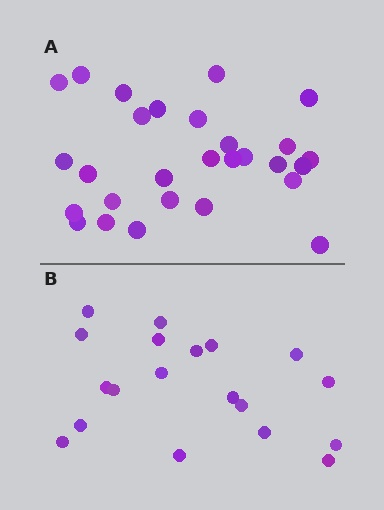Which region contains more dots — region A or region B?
Region A (the top region) has more dots.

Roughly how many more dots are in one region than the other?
Region A has roughly 8 or so more dots than region B.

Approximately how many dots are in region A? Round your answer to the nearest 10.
About 30 dots. (The exact count is 28, which rounds to 30.)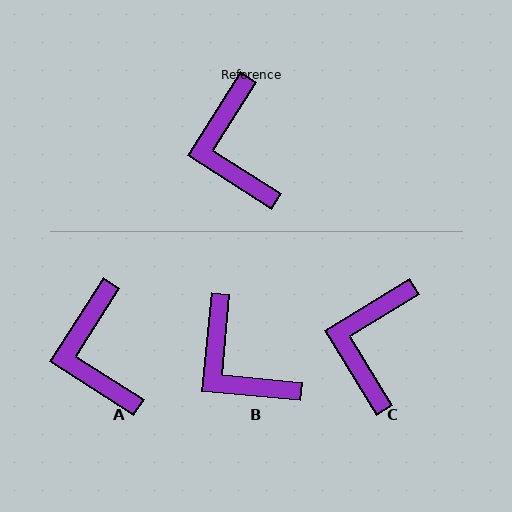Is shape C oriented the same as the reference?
No, it is off by about 26 degrees.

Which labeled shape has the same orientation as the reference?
A.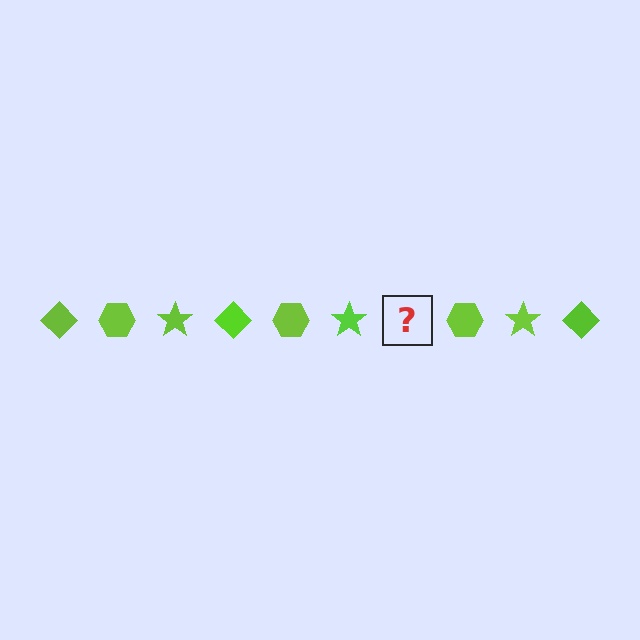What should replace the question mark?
The question mark should be replaced with a lime diamond.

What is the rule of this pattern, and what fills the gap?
The rule is that the pattern cycles through diamond, hexagon, star shapes in lime. The gap should be filled with a lime diamond.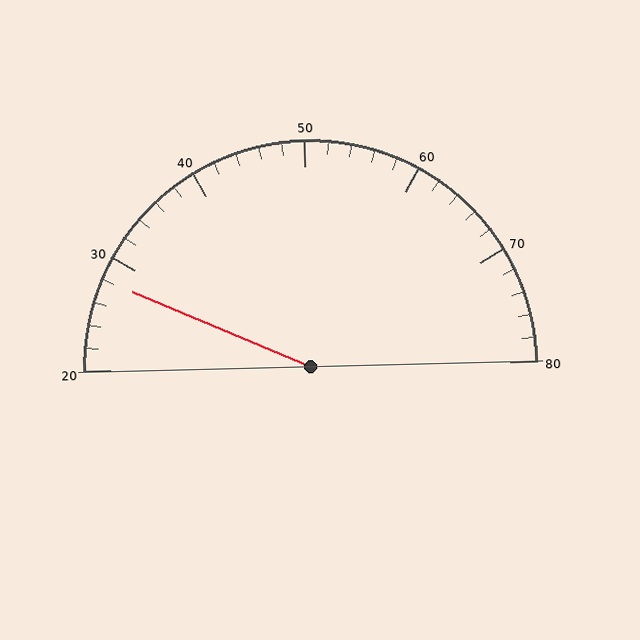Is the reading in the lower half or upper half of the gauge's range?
The reading is in the lower half of the range (20 to 80).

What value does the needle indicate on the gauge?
The needle indicates approximately 28.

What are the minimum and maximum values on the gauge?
The gauge ranges from 20 to 80.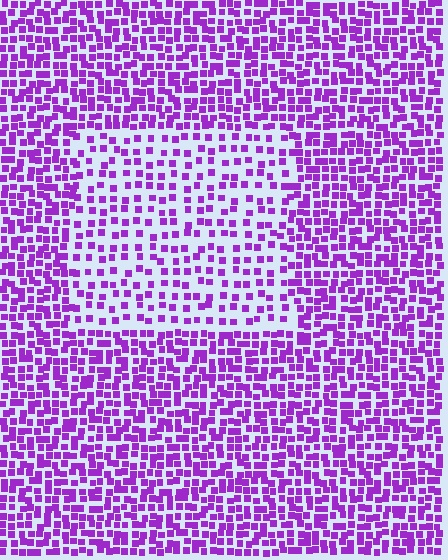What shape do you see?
I see a rectangle.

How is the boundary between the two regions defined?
The boundary is defined by a change in element density (approximately 1.9x ratio). All elements are the same color, size, and shape.